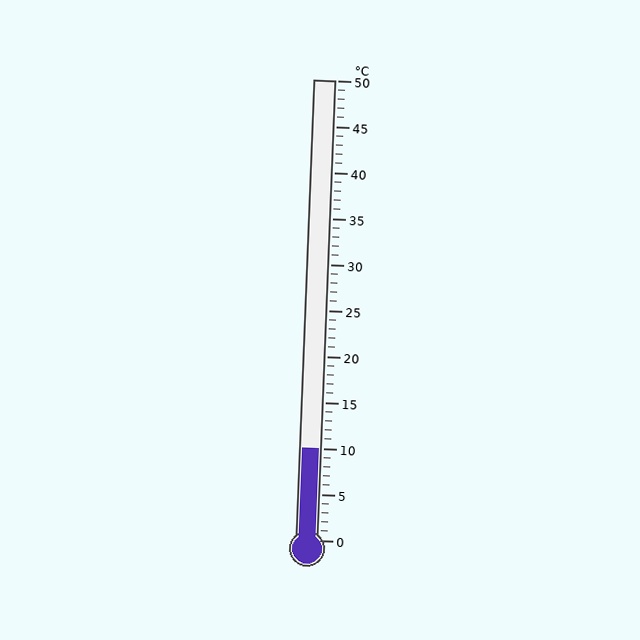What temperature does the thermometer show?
The thermometer shows approximately 10°C.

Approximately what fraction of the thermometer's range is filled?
The thermometer is filled to approximately 20% of its range.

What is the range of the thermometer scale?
The thermometer scale ranges from 0°C to 50°C.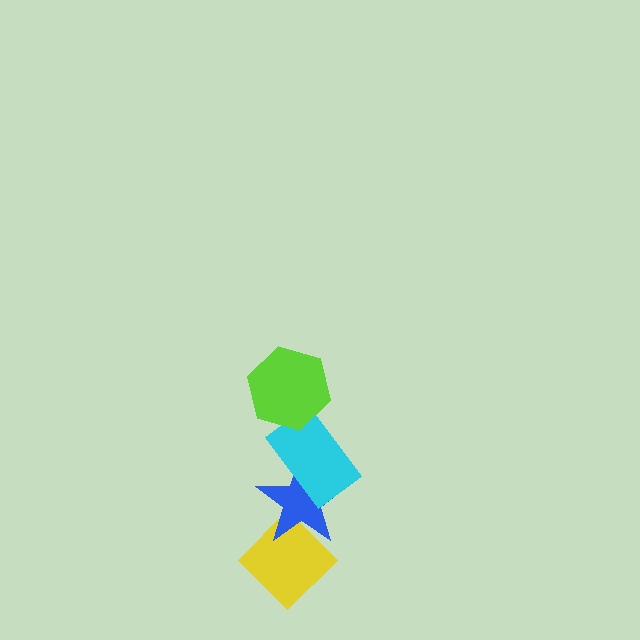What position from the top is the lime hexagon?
The lime hexagon is 1st from the top.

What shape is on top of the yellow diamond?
The blue star is on top of the yellow diamond.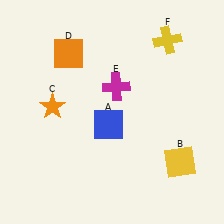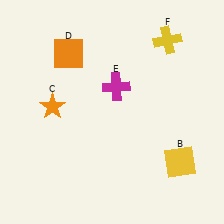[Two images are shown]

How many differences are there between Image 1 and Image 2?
There is 1 difference between the two images.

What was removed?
The blue square (A) was removed in Image 2.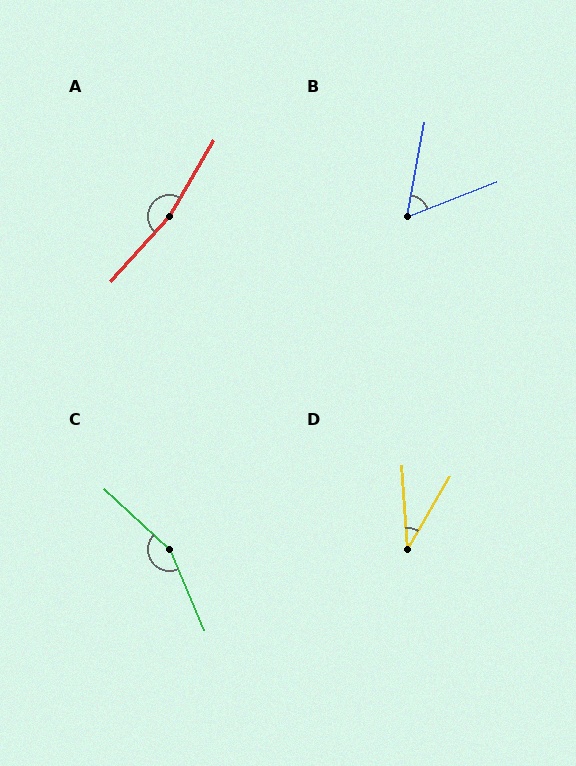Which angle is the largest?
A, at approximately 169 degrees.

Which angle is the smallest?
D, at approximately 34 degrees.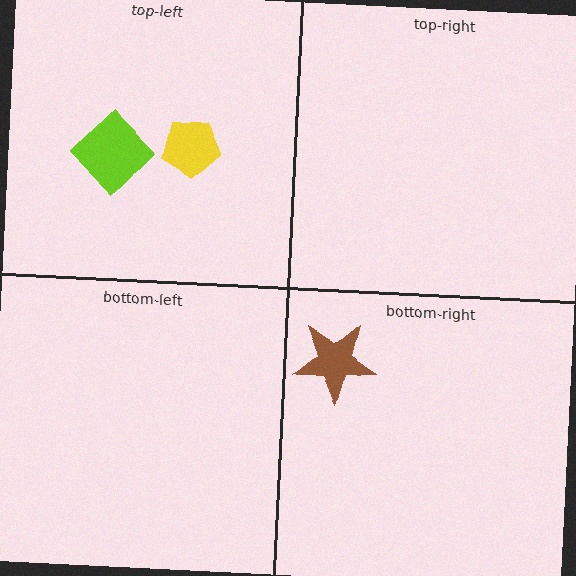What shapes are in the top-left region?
The lime diamond, the yellow pentagon.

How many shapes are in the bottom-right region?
1.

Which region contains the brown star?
The bottom-right region.